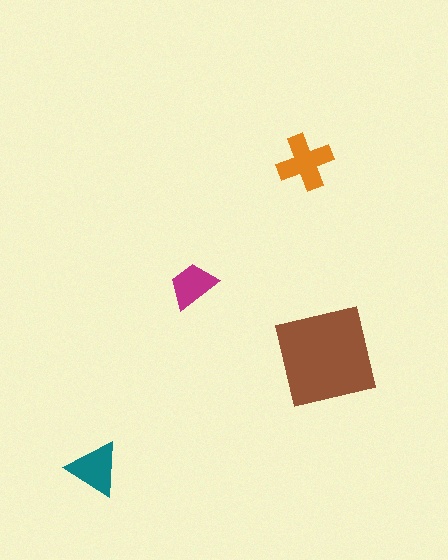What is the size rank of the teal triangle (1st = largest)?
3rd.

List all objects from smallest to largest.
The magenta trapezoid, the teal triangle, the orange cross, the brown square.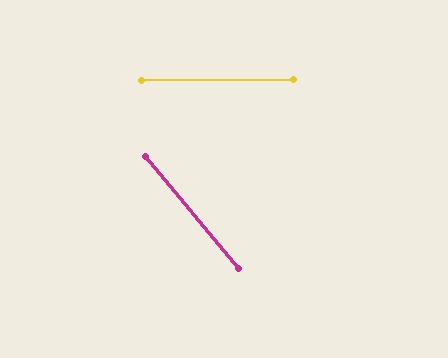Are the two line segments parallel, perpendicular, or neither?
Neither parallel nor perpendicular — they differ by about 51°.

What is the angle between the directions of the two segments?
Approximately 51 degrees.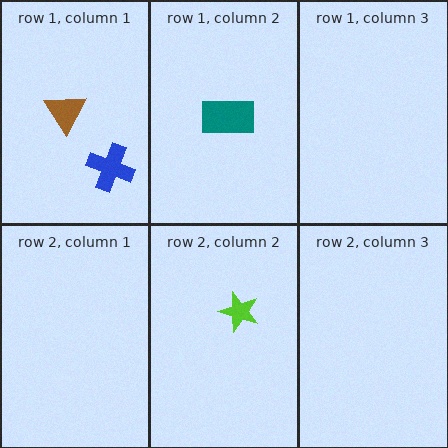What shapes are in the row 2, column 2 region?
The lime star.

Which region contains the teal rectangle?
The row 1, column 2 region.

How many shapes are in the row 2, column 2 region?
1.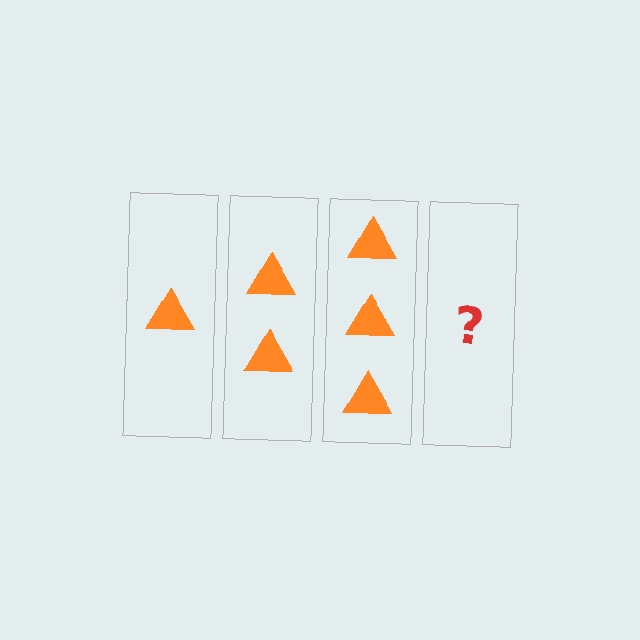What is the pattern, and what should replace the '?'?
The pattern is that each step adds one more triangle. The '?' should be 4 triangles.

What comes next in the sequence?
The next element should be 4 triangles.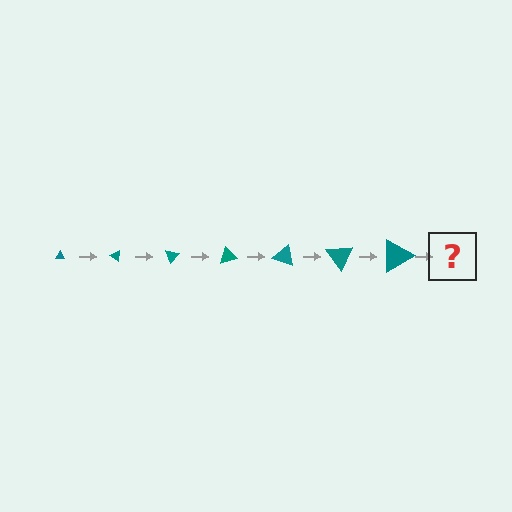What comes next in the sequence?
The next element should be a triangle, larger than the previous one and rotated 245 degrees from the start.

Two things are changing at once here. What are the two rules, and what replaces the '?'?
The two rules are that the triangle grows larger each step and it rotates 35 degrees each step. The '?' should be a triangle, larger than the previous one and rotated 245 degrees from the start.